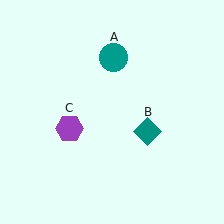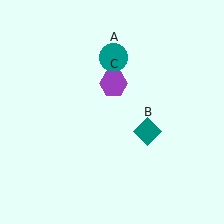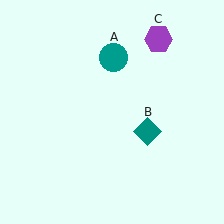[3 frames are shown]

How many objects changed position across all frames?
1 object changed position: purple hexagon (object C).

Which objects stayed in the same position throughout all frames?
Teal circle (object A) and teal diamond (object B) remained stationary.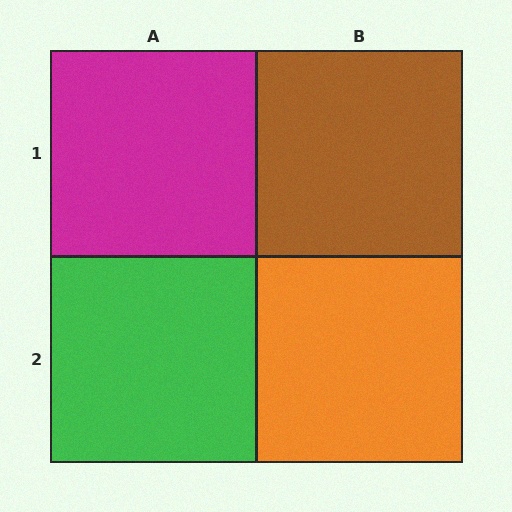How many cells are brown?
1 cell is brown.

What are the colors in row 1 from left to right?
Magenta, brown.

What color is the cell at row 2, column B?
Orange.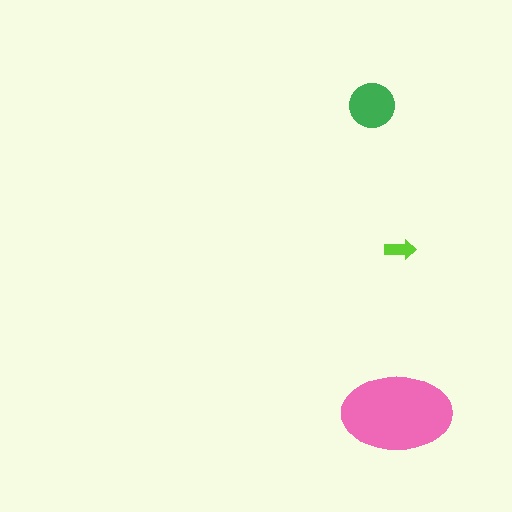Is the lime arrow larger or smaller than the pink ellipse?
Smaller.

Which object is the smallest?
The lime arrow.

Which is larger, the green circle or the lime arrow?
The green circle.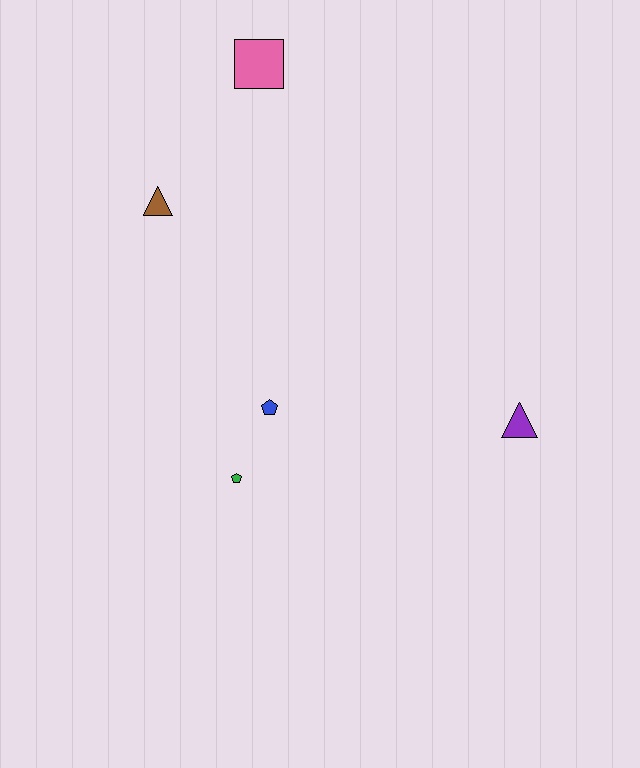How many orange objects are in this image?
There are no orange objects.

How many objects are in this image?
There are 5 objects.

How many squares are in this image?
There is 1 square.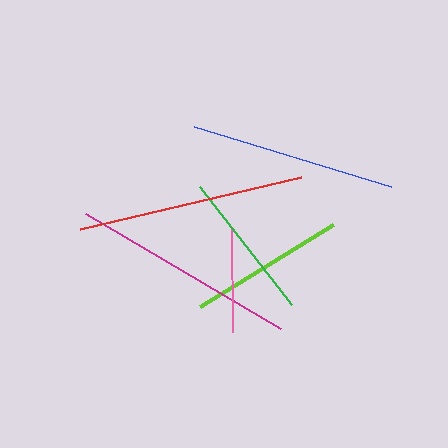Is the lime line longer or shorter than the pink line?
The lime line is longer than the pink line.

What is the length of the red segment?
The red segment is approximately 227 pixels long.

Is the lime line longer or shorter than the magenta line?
The magenta line is longer than the lime line.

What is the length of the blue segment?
The blue segment is approximately 206 pixels long.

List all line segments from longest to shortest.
From longest to shortest: red, magenta, blue, lime, green, pink.